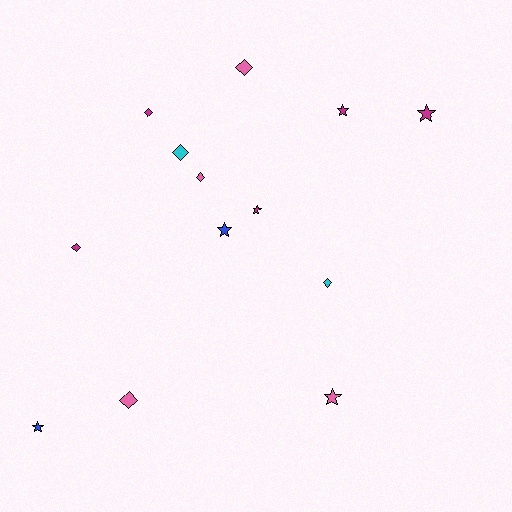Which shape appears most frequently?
Diamond, with 7 objects.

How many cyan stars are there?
There are no cyan stars.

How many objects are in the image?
There are 13 objects.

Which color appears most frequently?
Magenta, with 5 objects.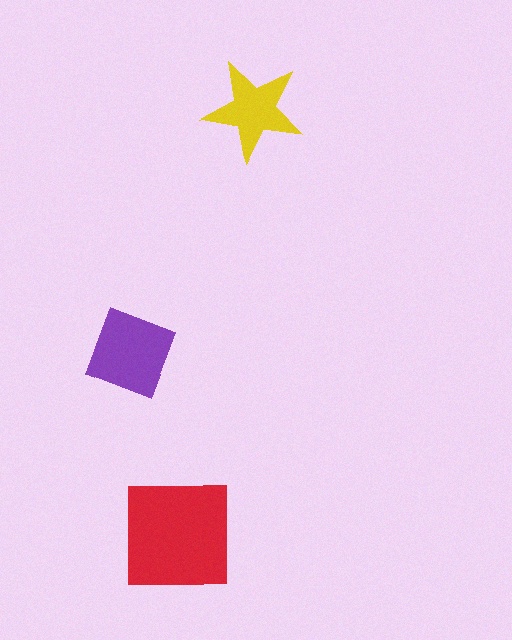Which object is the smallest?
The yellow star.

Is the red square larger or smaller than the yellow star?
Larger.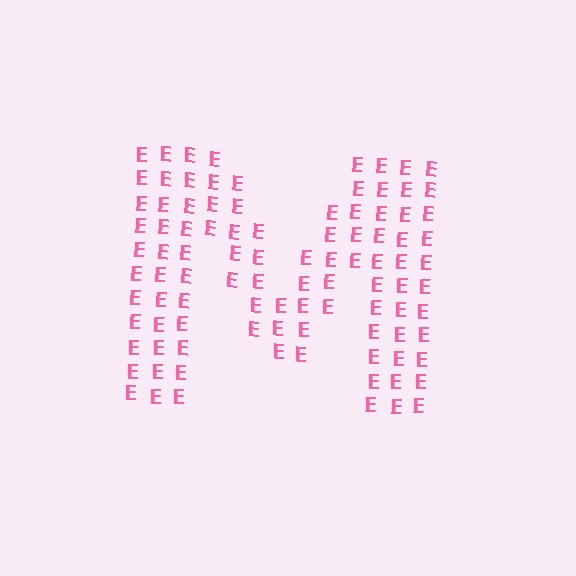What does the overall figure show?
The overall figure shows the letter M.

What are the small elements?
The small elements are letter E's.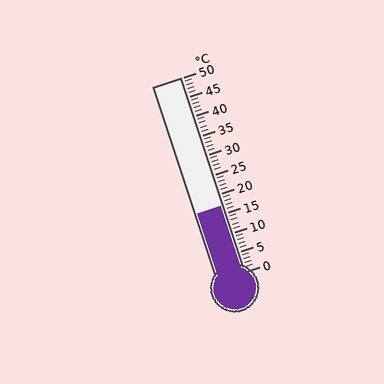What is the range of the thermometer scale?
The thermometer scale ranges from 0°C to 50°C.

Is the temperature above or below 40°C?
The temperature is below 40°C.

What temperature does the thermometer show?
The thermometer shows approximately 17°C.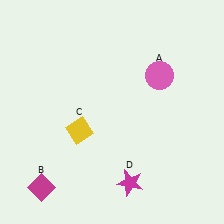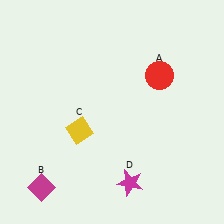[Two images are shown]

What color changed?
The circle (A) changed from pink in Image 1 to red in Image 2.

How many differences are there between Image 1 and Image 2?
There is 1 difference between the two images.